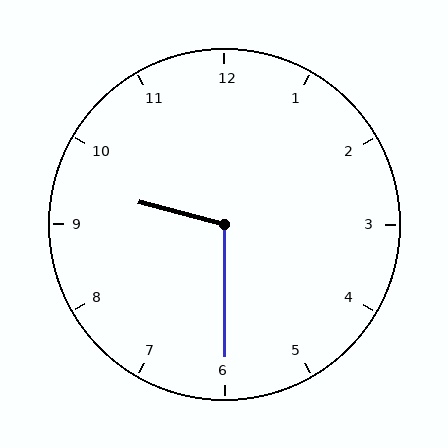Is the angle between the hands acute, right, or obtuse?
It is obtuse.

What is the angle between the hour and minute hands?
Approximately 105 degrees.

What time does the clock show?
9:30.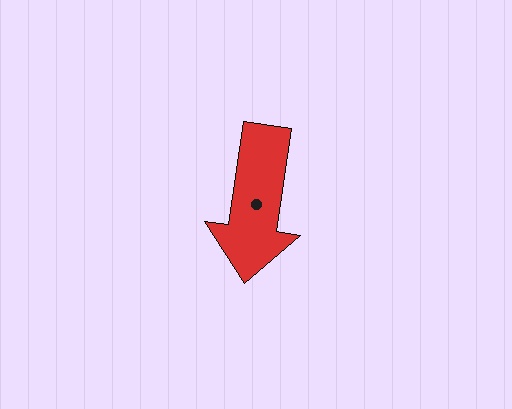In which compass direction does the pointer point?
South.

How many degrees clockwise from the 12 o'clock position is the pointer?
Approximately 188 degrees.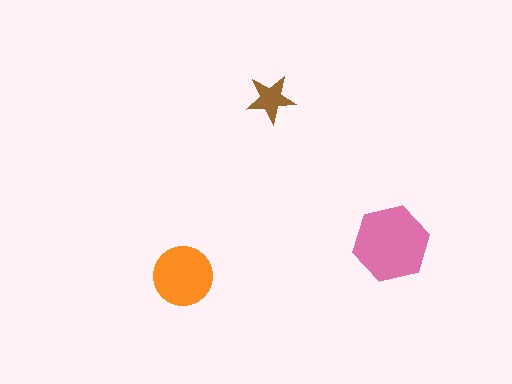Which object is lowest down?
The orange circle is bottommost.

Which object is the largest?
The pink hexagon.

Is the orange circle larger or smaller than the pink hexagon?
Smaller.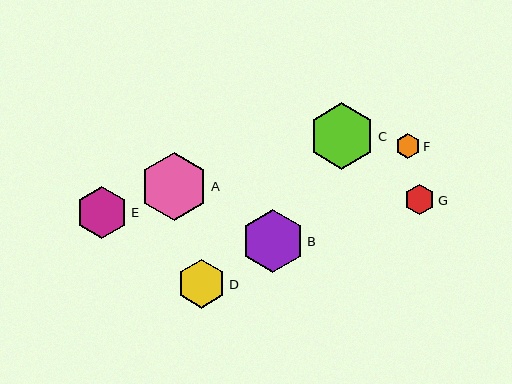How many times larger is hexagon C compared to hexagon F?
Hexagon C is approximately 2.7 times the size of hexagon F.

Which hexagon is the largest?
Hexagon A is the largest with a size of approximately 68 pixels.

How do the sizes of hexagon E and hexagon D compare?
Hexagon E and hexagon D are approximately the same size.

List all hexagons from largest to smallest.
From largest to smallest: A, C, B, E, D, G, F.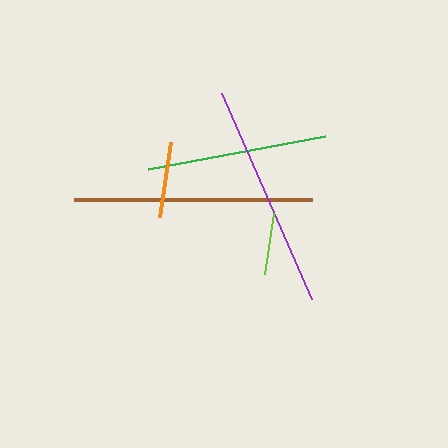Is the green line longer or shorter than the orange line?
The green line is longer than the orange line.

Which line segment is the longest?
The brown line is the longest at approximately 238 pixels.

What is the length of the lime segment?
The lime segment is approximately 62 pixels long.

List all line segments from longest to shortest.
From longest to shortest: brown, purple, green, orange, lime.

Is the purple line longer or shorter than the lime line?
The purple line is longer than the lime line.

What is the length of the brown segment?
The brown segment is approximately 238 pixels long.